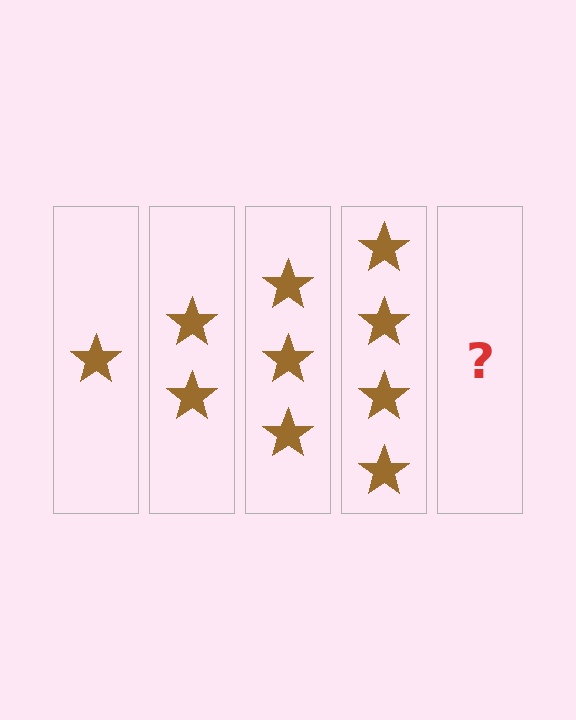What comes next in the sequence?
The next element should be 5 stars.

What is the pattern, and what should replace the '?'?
The pattern is that each step adds one more star. The '?' should be 5 stars.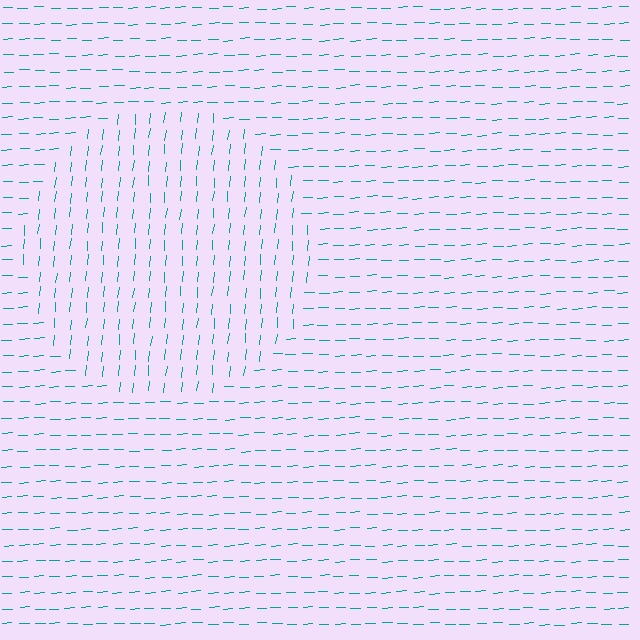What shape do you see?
I see a circle.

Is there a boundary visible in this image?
Yes, there is a texture boundary formed by a change in line orientation.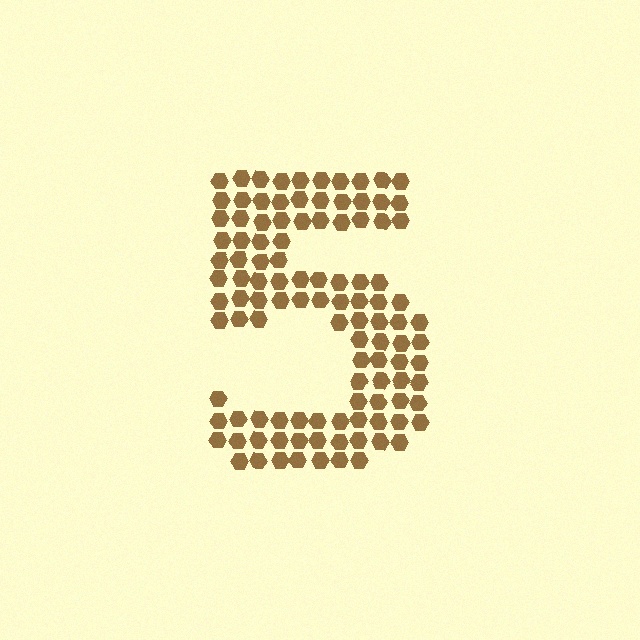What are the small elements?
The small elements are hexagons.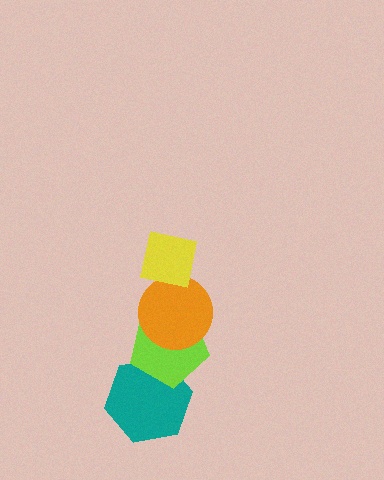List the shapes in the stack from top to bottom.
From top to bottom: the yellow square, the orange circle, the lime pentagon, the teal hexagon.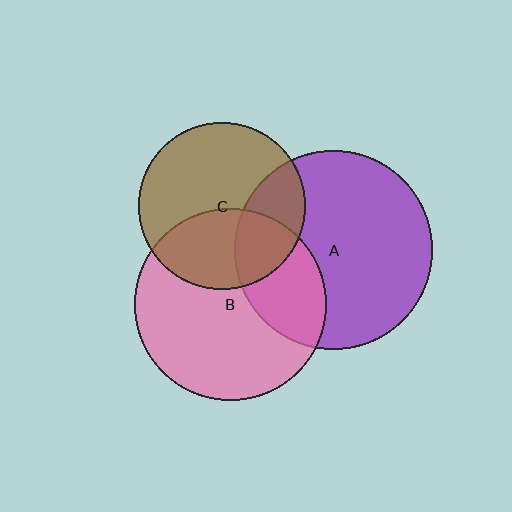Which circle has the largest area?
Circle A (purple).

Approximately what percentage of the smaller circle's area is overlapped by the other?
Approximately 30%.